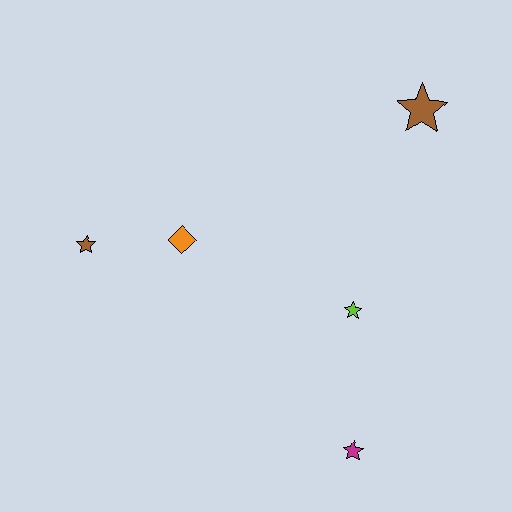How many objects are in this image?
There are 5 objects.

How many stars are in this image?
There are 4 stars.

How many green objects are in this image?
There are no green objects.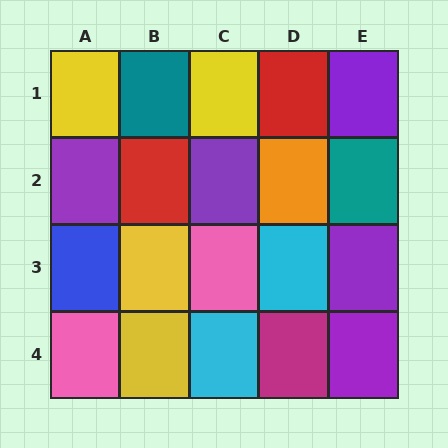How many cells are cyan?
2 cells are cyan.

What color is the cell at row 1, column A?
Yellow.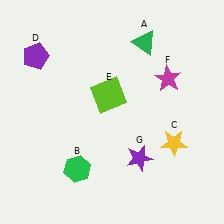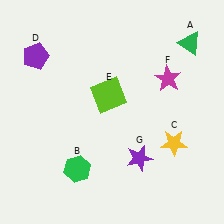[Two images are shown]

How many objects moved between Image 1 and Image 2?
1 object moved between the two images.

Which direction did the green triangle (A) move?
The green triangle (A) moved right.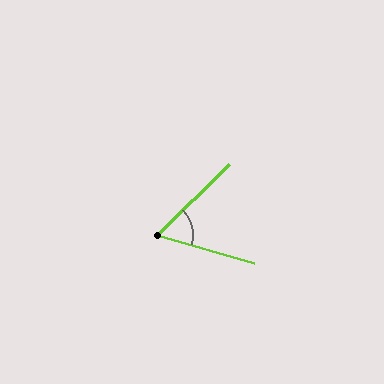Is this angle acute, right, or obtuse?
It is acute.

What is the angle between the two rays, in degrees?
Approximately 61 degrees.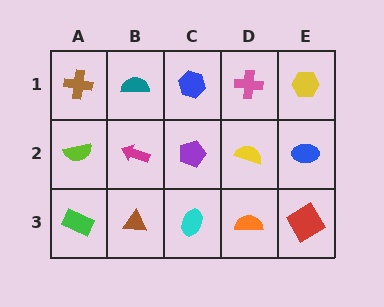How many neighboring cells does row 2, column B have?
4.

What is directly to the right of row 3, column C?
An orange semicircle.